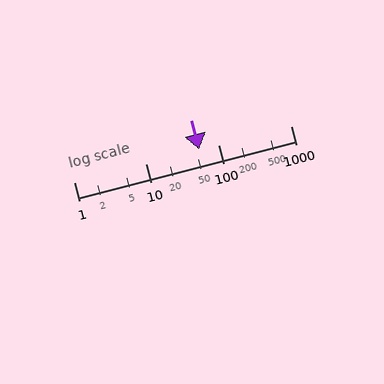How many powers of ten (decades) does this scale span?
The scale spans 3 decades, from 1 to 1000.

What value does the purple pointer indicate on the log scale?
The pointer indicates approximately 54.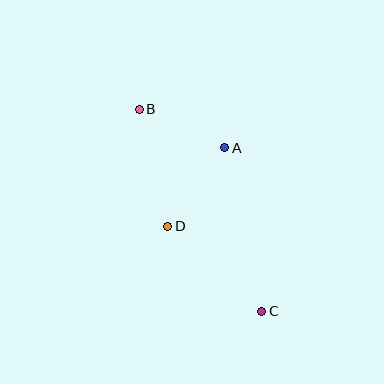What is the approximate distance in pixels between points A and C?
The distance between A and C is approximately 168 pixels.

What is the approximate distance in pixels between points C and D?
The distance between C and D is approximately 127 pixels.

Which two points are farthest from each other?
Points B and C are farthest from each other.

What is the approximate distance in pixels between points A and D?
The distance between A and D is approximately 97 pixels.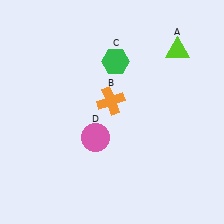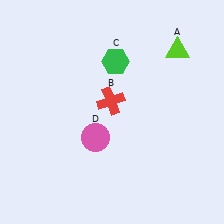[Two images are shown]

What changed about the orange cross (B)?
In Image 1, B is orange. In Image 2, it changed to red.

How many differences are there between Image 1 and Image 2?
There is 1 difference between the two images.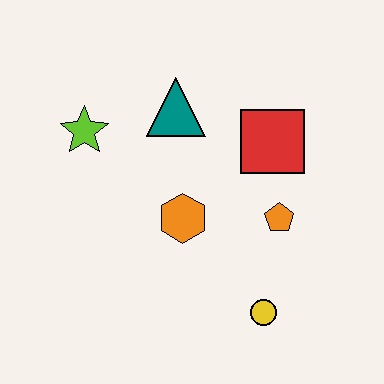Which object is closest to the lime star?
The teal triangle is closest to the lime star.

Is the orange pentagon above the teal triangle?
No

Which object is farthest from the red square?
The lime star is farthest from the red square.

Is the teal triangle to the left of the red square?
Yes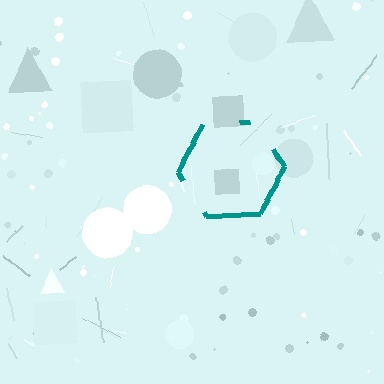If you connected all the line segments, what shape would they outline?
They would outline a hexagon.